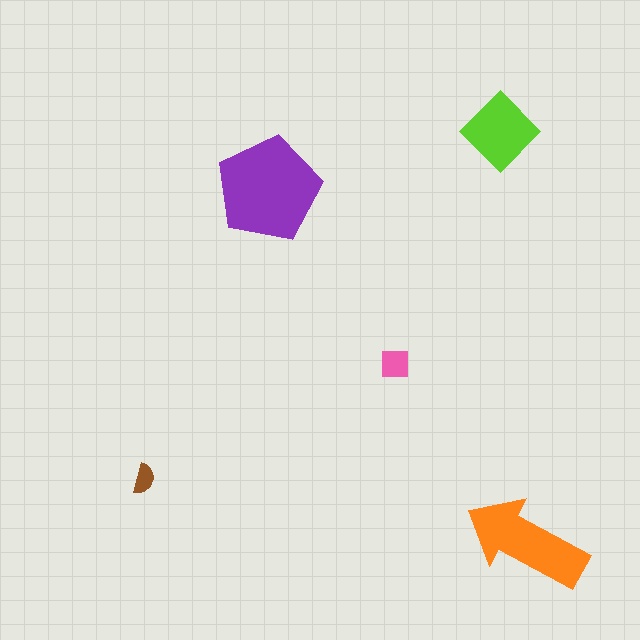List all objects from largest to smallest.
The purple pentagon, the orange arrow, the lime diamond, the pink square, the brown semicircle.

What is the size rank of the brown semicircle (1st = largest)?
5th.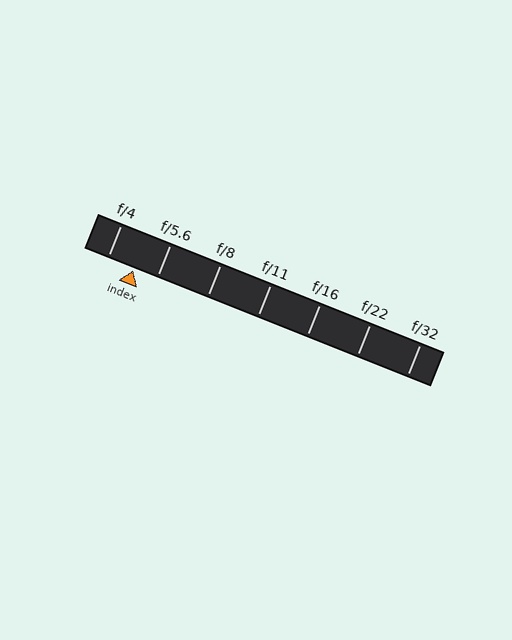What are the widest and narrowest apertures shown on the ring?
The widest aperture shown is f/4 and the narrowest is f/32.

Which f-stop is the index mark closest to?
The index mark is closest to f/5.6.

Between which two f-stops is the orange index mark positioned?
The index mark is between f/4 and f/5.6.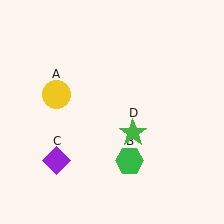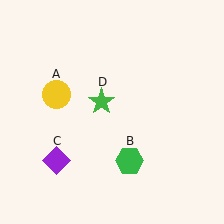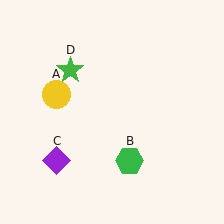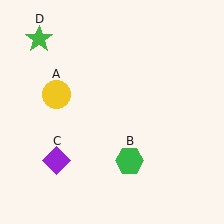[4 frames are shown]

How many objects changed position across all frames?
1 object changed position: green star (object D).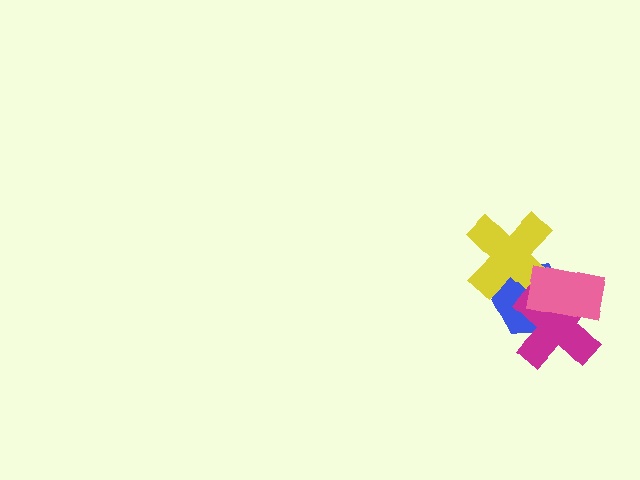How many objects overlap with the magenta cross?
3 objects overlap with the magenta cross.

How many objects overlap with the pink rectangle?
3 objects overlap with the pink rectangle.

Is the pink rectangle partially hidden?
No, no other shape covers it.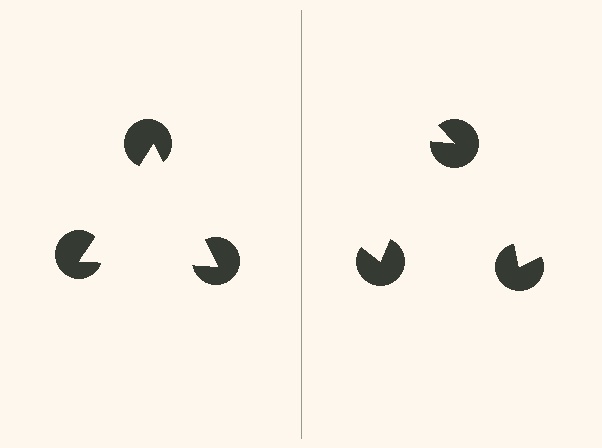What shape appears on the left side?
An illusory triangle.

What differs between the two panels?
The pac-man discs are positioned identically on both sides; only the wedge orientations differ. On the left they align to a triangle; on the right they are misaligned.